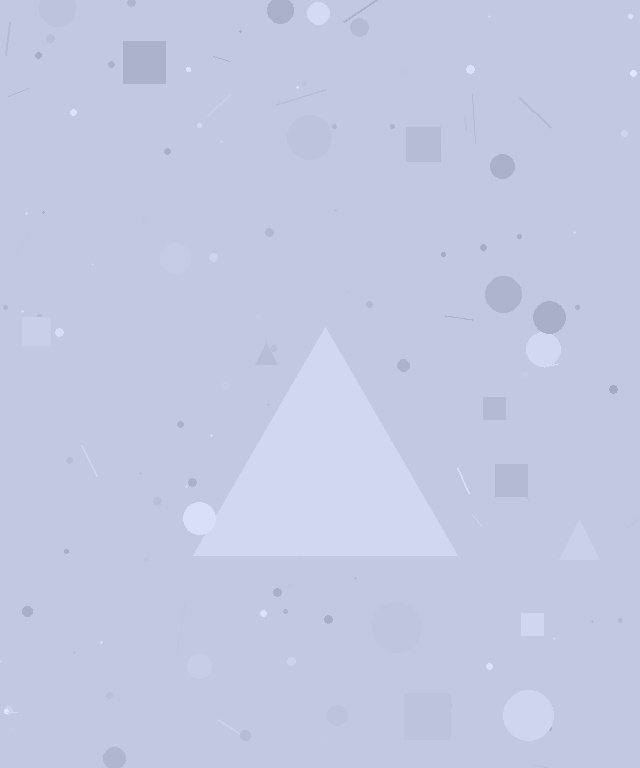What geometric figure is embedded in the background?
A triangle is embedded in the background.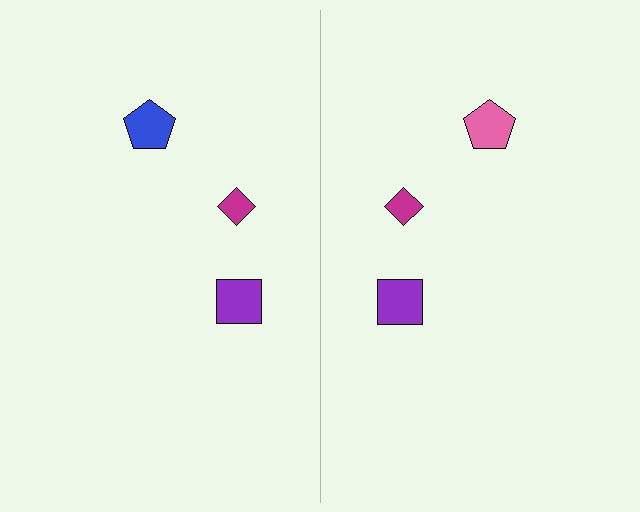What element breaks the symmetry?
The pink pentagon on the right side breaks the symmetry — its mirror counterpart is blue.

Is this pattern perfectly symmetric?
No, the pattern is not perfectly symmetric. The pink pentagon on the right side breaks the symmetry — its mirror counterpart is blue.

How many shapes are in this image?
There are 6 shapes in this image.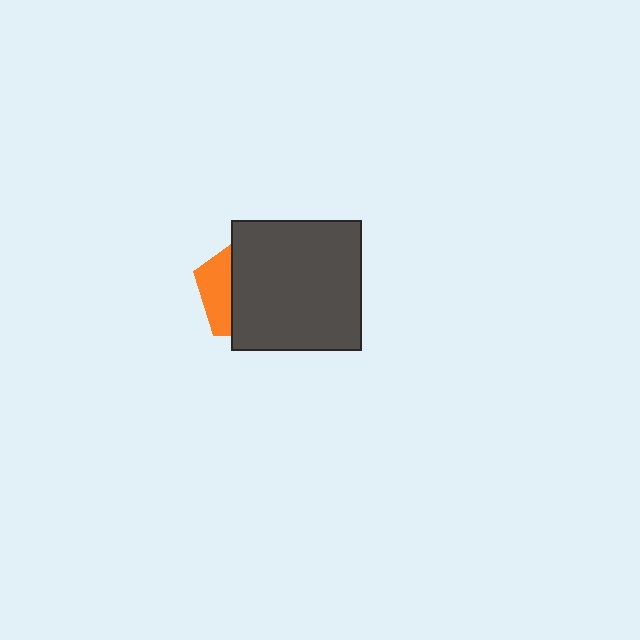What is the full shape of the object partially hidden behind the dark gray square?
The partially hidden object is an orange pentagon.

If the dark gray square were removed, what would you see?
You would see the complete orange pentagon.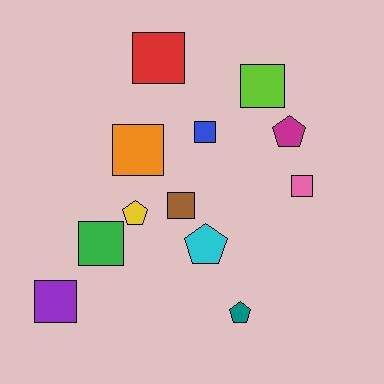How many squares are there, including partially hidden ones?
There are 8 squares.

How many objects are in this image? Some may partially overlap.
There are 12 objects.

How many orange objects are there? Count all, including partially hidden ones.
There is 1 orange object.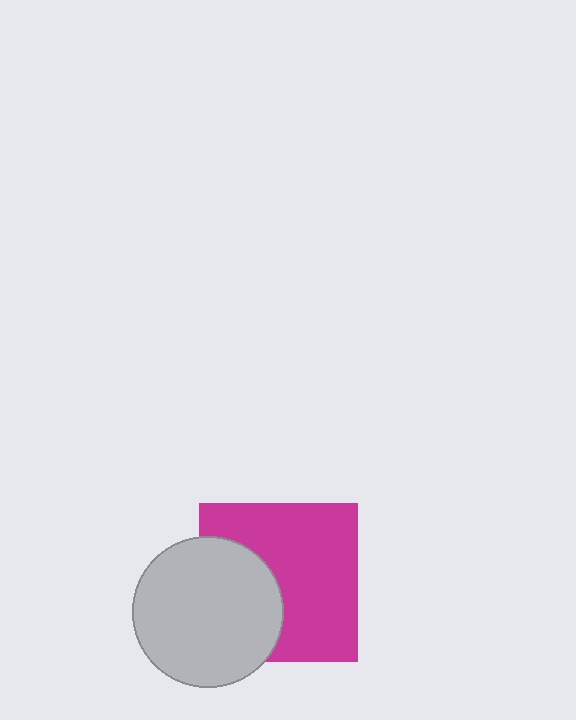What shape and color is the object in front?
The object in front is a light gray circle.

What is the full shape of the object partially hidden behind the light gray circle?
The partially hidden object is a magenta square.